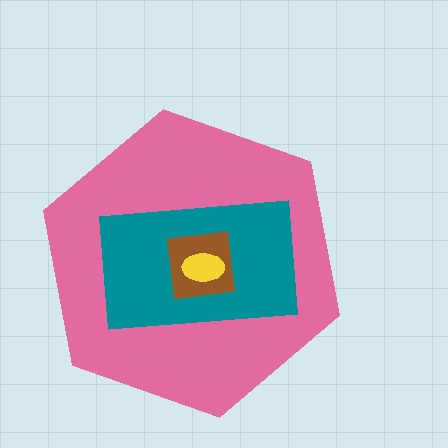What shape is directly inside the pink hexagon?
The teal rectangle.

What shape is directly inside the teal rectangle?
The brown square.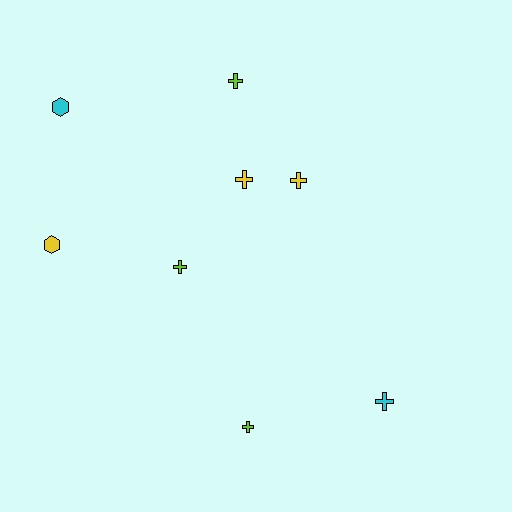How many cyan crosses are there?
There is 1 cyan cross.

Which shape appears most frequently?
Cross, with 6 objects.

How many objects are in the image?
There are 8 objects.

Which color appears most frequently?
Lime, with 3 objects.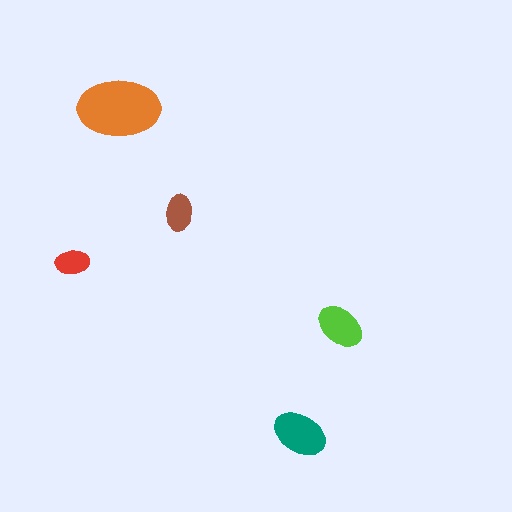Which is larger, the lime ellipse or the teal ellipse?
The teal one.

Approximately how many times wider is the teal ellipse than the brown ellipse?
About 1.5 times wider.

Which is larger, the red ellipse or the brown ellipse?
The brown one.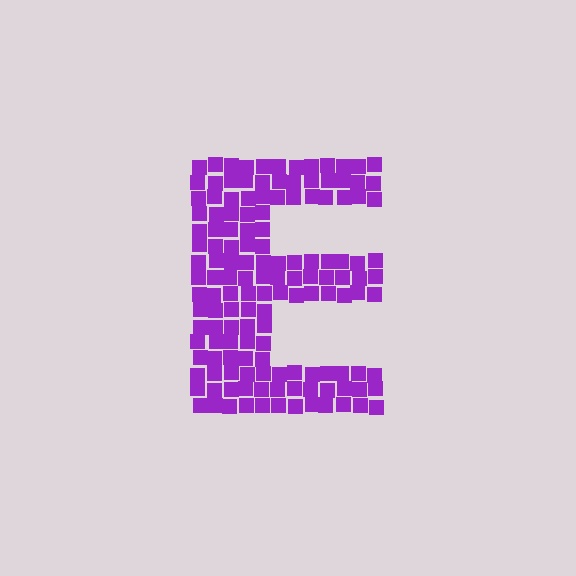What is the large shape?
The large shape is the letter E.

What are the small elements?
The small elements are squares.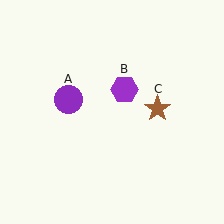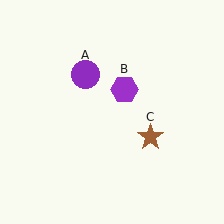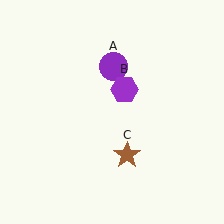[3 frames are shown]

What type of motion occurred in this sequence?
The purple circle (object A), brown star (object C) rotated clockwise around the center of the scene.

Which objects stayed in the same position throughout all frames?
Purple hexagon (object B) remained stationary.